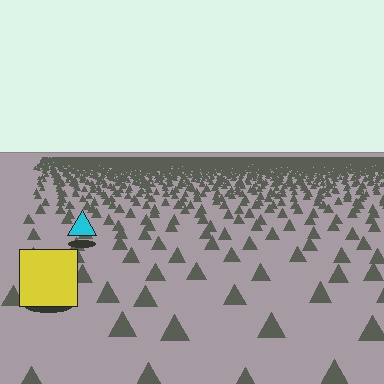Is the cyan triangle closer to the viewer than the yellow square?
No. The yellow square is closer — you can tell from the texture gradient: the ground texture is coarser near it.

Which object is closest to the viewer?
The yellow square is closest. The texture marks near it are larger and more spread out.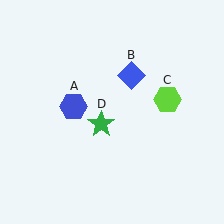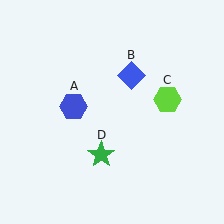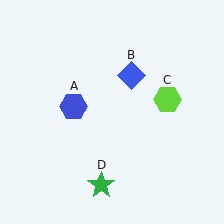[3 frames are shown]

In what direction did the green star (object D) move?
The green star (object D) moved down.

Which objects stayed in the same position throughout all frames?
Blue hexagon (object A) and blue diamond (object B) and lime hexagon (object C) remained stationary.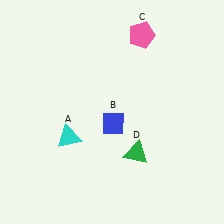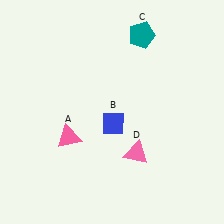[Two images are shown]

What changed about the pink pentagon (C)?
In Image 1, C is pink. In Image 2, it changed to teal.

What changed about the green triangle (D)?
In Image 1, D is green. In Image 2, it changed to pink.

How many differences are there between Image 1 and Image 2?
There are 3 differences between the two images.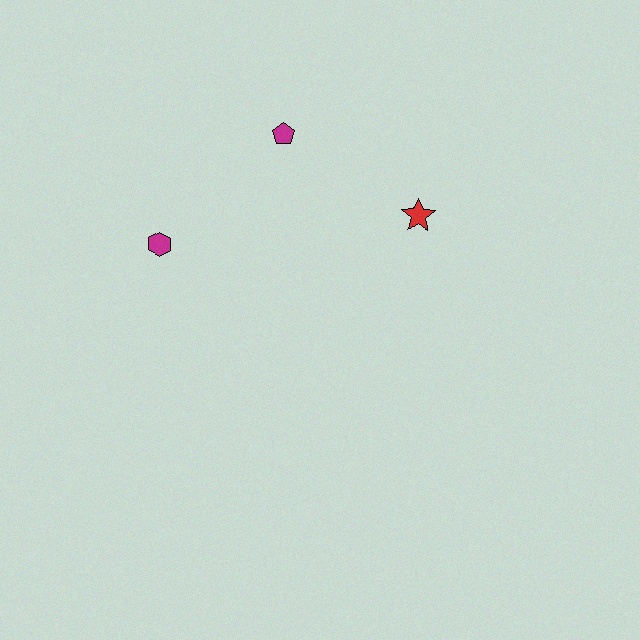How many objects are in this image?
There are 3 objects.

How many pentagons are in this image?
There is 1 pentagon.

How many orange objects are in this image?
There are no orange objects.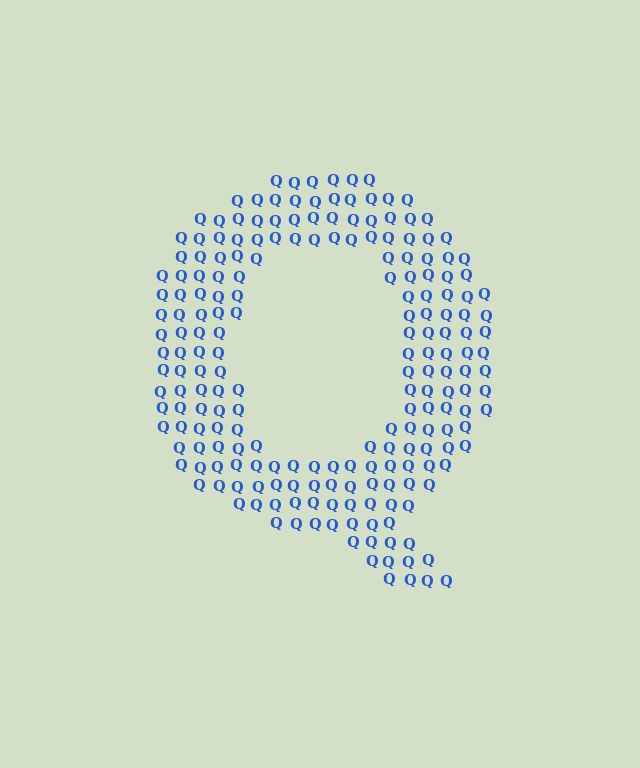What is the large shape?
The large shape is the letter Q.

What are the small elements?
The small elements are letter Q's.